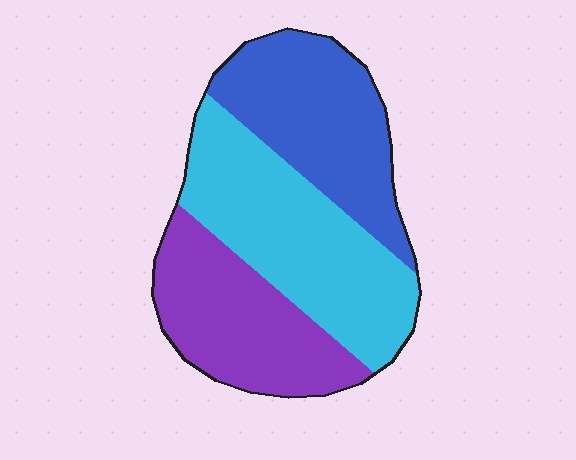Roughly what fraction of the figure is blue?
Blue covers roughly 30% of the figure.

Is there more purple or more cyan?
Cyan.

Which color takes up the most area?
Cyan, at roughly 40%.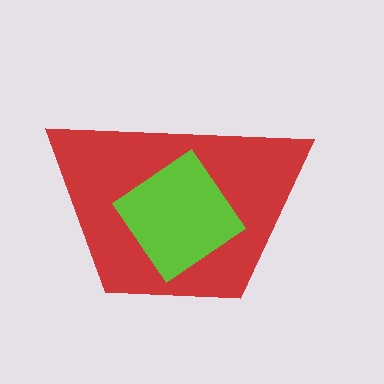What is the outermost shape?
The red trapezoid.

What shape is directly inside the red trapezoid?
The lime diamond.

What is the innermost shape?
The lime diamond.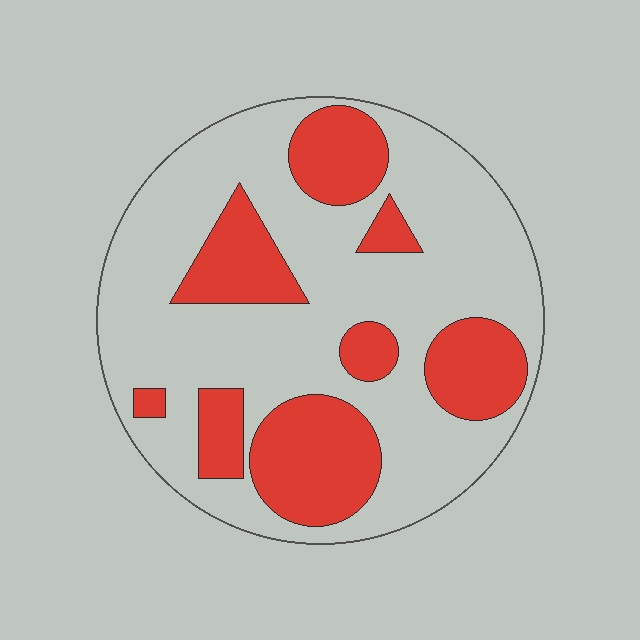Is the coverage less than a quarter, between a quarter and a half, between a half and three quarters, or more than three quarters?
Between a quarter and a half.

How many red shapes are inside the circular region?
8.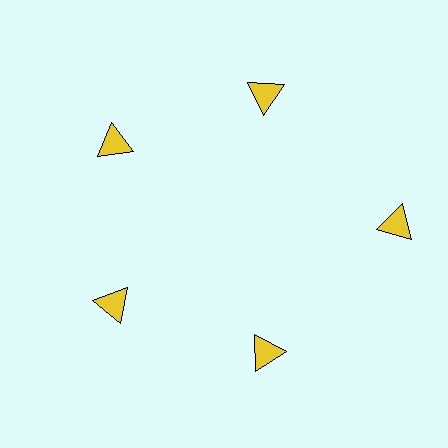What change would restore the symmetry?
The symmetry would be restored by moving it inward, back onto the ring so that all 5 triangles sit at equal angles and equal distance from the center.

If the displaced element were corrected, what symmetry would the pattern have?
It would have 5-fold rotational symmetry — the pattern would map onto itself every 72 degrees.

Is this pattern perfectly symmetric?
No. The 5 yellow triangles are arranged in a ring, but one element near the 3 o'clock position is pushed outward from the center, breaking the 5-fold rotational symmetry.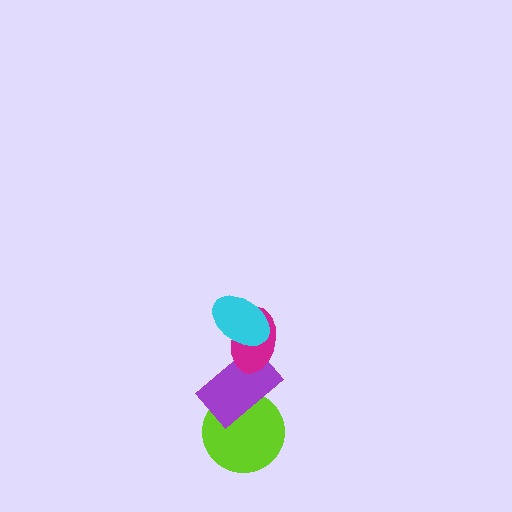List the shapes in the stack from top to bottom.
From top to bottom: the cyan ellipse, the magenta ellipse, the purple rectangle, the lime circle.